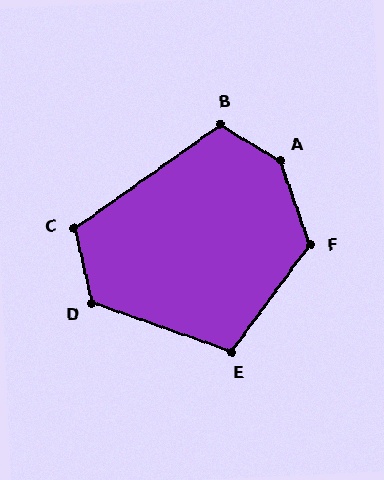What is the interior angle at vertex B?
Approximately 114 degrees (obtuse).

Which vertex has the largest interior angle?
A, at approximately 141 degrees.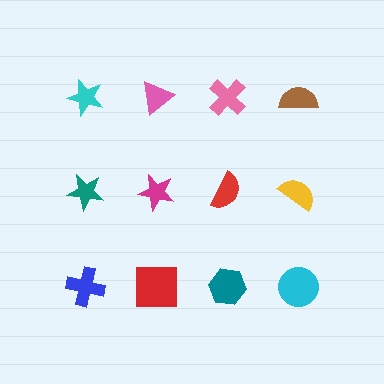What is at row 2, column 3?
A red semicircle.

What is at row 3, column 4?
A cyan circle.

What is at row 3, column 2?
A red square.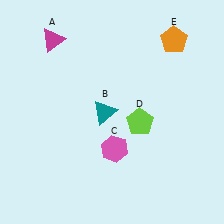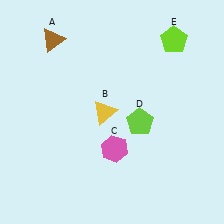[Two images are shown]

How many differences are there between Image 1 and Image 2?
There are 3 differences between the two images.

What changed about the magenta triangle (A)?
In Image 1, A is magenta. In Image 2, it changed to brown.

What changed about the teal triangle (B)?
In Image 1, B is teal. In Image 2, it changed to yellow.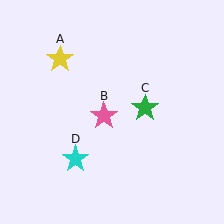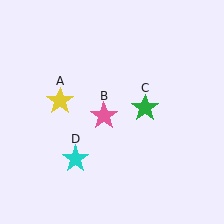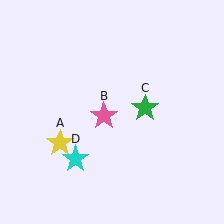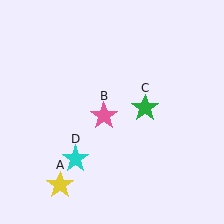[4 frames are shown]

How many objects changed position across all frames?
1 object changed position: yellow star (object A).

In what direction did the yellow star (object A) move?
The yellow star (object A) moved down.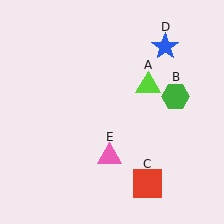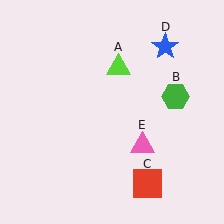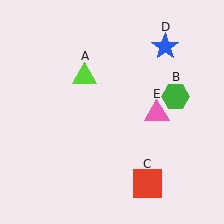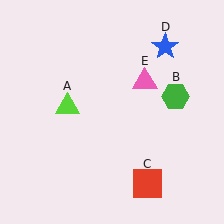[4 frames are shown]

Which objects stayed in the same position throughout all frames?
Green hexagon (object B) and red square (object C) and blue star (object D) remained stationary.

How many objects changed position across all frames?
2 objects changed position: lime triangle (object A), pink triangle (object E).